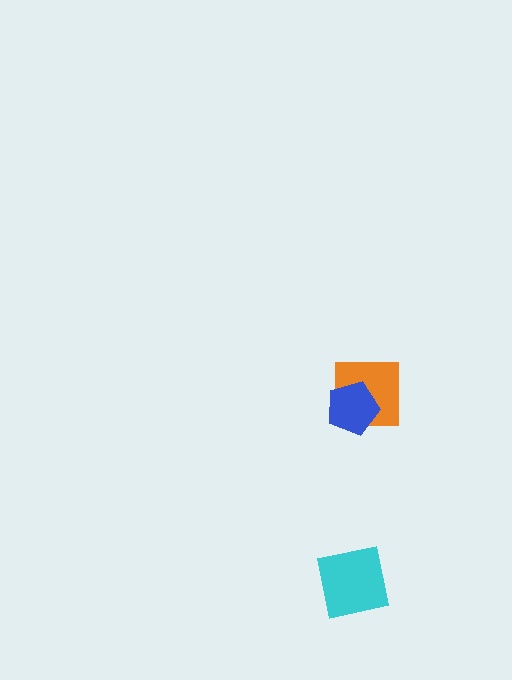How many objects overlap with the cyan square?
0 objects overlap with the cyan square.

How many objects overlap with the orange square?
1 object overlaps with the orange square.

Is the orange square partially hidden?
Yes, it is partially covered by another shape.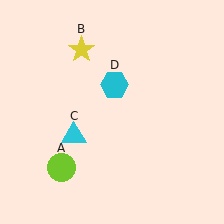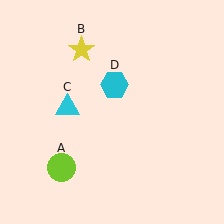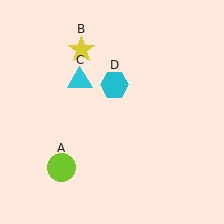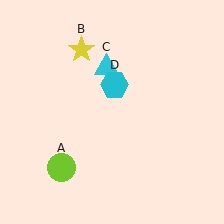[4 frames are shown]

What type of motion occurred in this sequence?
The cyan triangle (object C) rotated clockwise around the center of the scene.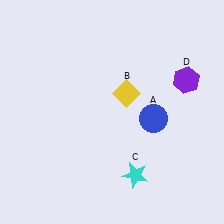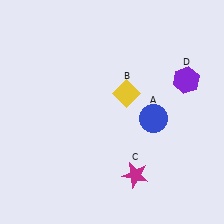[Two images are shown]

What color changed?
The star (C) changed from cyan in Image 1 to magenta in Image 2.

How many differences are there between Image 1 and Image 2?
There is 1 difference between the two images.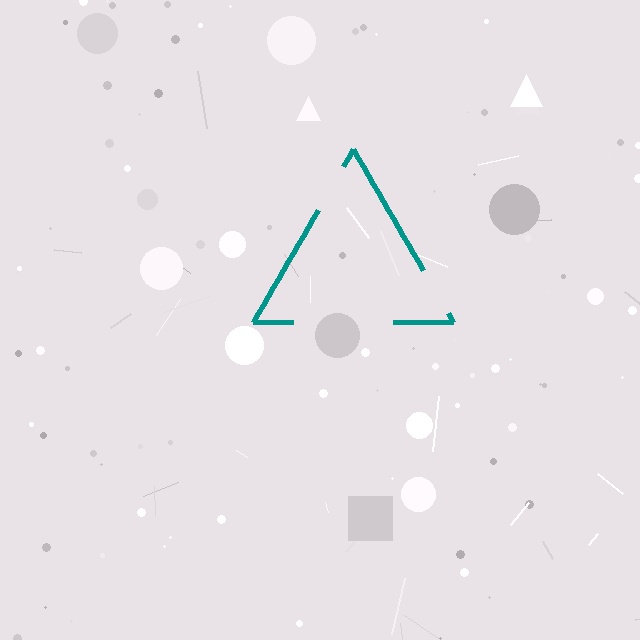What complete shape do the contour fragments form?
The contour fragments form a triangle.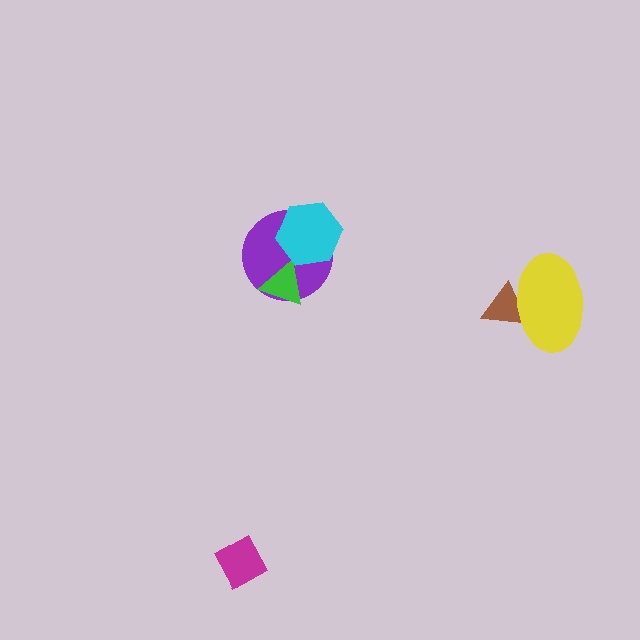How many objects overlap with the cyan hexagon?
1 object overlaps with the cyan hexagon.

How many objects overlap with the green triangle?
1 object overlaps with the green triangle.